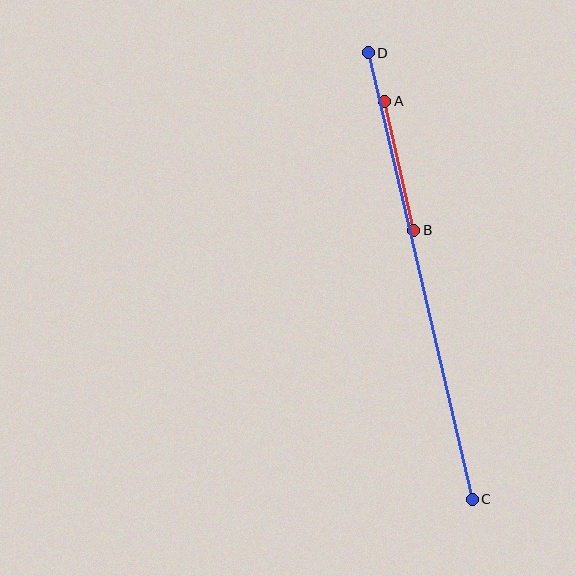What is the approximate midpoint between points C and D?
The midpoint is at approximately (420, 276) pixels.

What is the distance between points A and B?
The distance is approximately 132 pixels.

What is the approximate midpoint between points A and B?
The midpoint is at approximately (399, 166) pixels.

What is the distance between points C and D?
The distance is approximately 458 pixels.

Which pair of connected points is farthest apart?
Points C and D are farthest apart.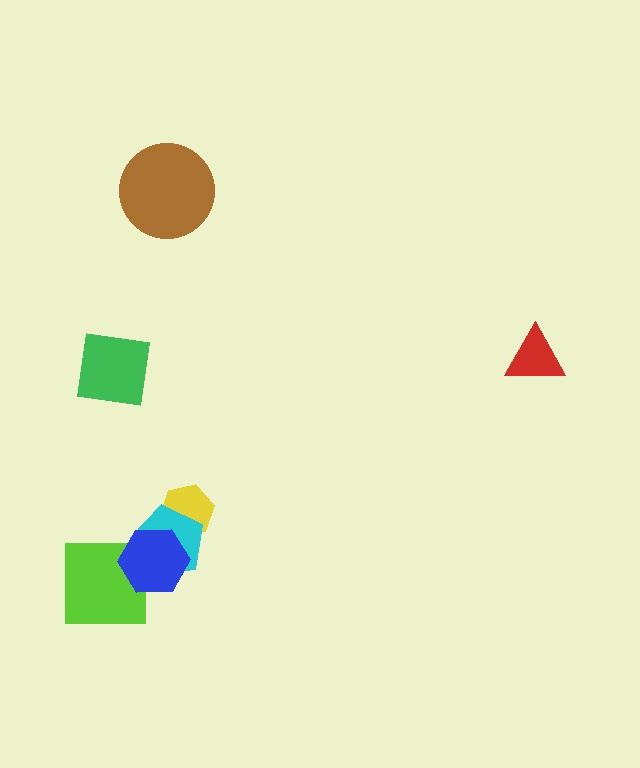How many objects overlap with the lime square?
1 object overlaps with the lime square.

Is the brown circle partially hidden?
No, no other shape covers it.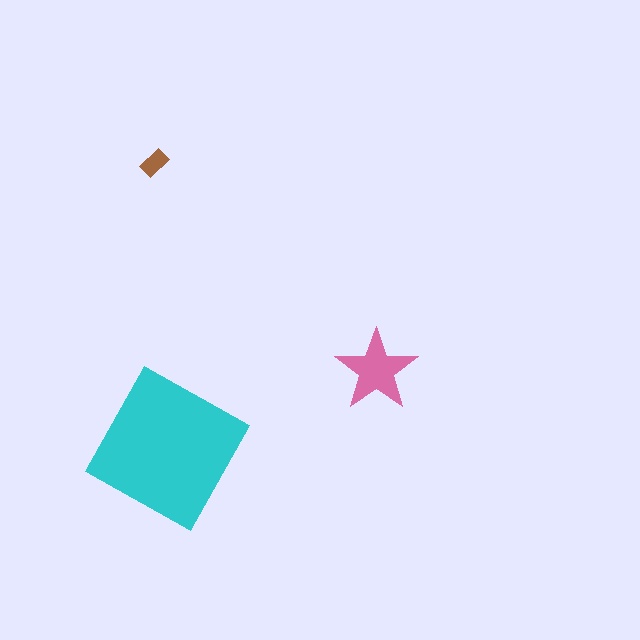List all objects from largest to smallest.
The cyan square, the pink star, the brown rectangle.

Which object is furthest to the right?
The pink star is rightmost.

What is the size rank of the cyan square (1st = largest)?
1st.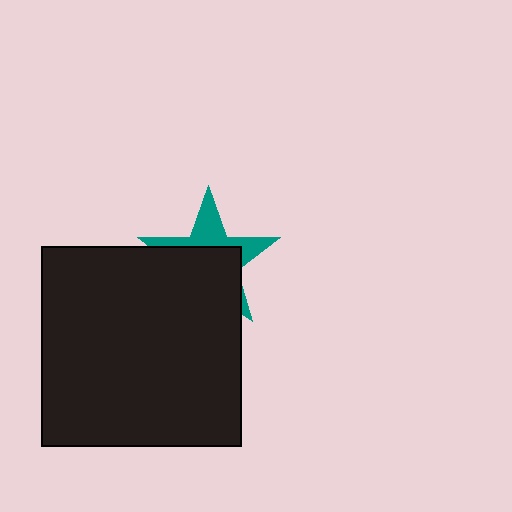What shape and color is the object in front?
The object in front is a black square.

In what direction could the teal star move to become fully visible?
The teal star could move up. That would shift it out from behind the black square entirely.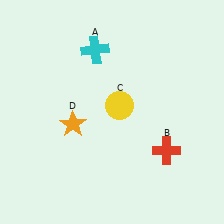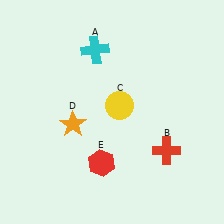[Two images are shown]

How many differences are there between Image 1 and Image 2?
There is 1 difference between the two images.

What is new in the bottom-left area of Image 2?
A red hexagon (E) was added in the bottom-left area of Image 2.